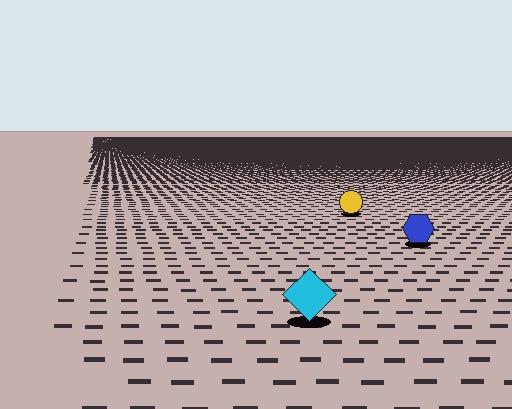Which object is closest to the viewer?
The cyan diamond is closest. The texture marks near it are larger and more spread out.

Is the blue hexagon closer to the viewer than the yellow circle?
Yes. The blue hexagon is closer — you can tell from the texture gradient: the ground texture is coarser near it.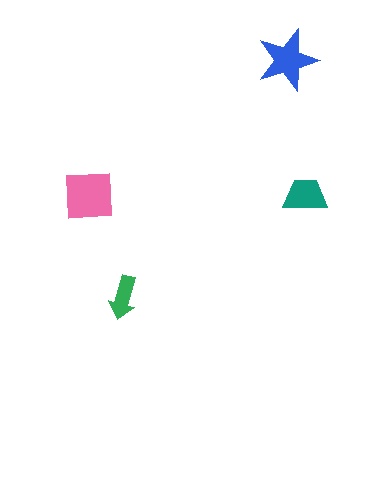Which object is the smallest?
The green arrow.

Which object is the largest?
The pink square.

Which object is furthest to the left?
The pink square is leftmost.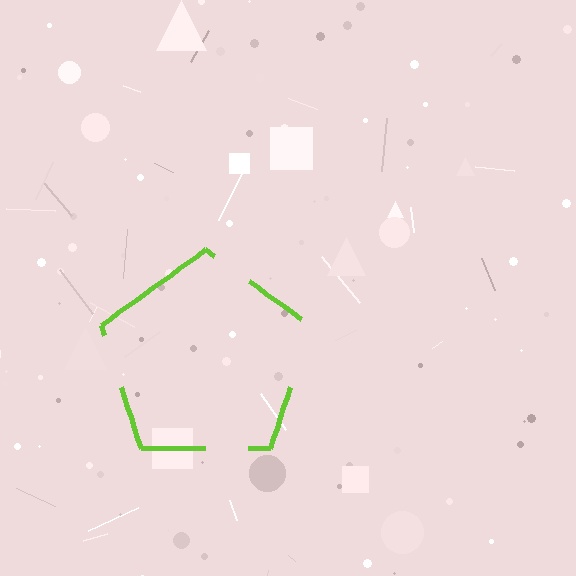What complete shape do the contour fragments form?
The contour fragments form a pentagon.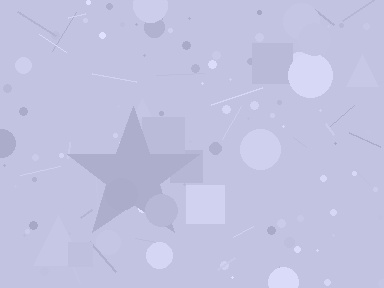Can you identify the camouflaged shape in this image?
The camouflaged shape is a star.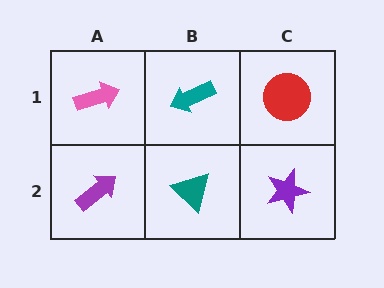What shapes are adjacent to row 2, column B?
A teal arrow (row 1, column B), a purple arrow (row 2, column A), a purple star (row 2, column C).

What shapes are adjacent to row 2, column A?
A pink arrow (row 1, column A), a teal triangle (row 2, column B).